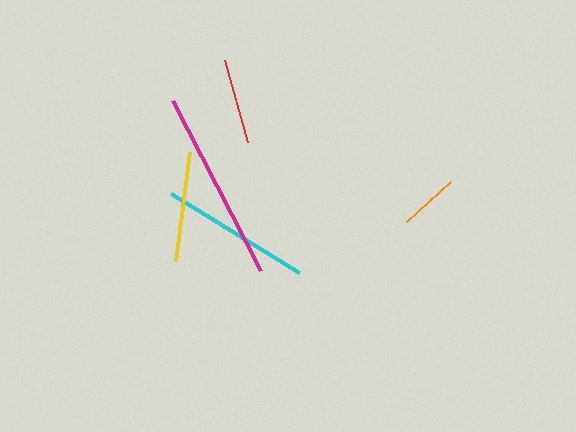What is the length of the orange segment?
The orange segment is approximately 60 pixels long.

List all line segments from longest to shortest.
From longest to shortest: magenta, cyan, yellow, red, orange.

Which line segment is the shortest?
The orange line is the shortest at approximately 60 pixels.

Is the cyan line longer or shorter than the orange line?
The cyan line is longer than the orange line.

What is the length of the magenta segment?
The magenta segment is approximately 192 pixels long.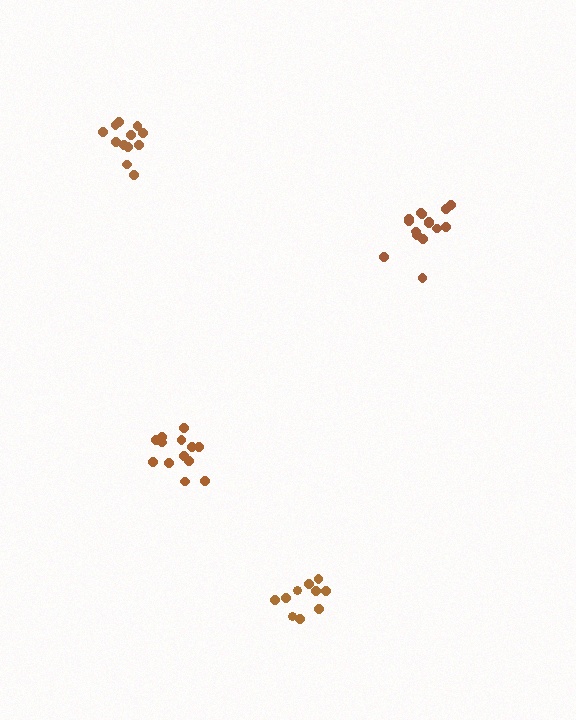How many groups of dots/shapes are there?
There are 4 groups.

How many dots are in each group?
Group 1: 13 dots, Group 2: 15 dots, Group 3: 10 dots, Group 4: 12 dots (50 total).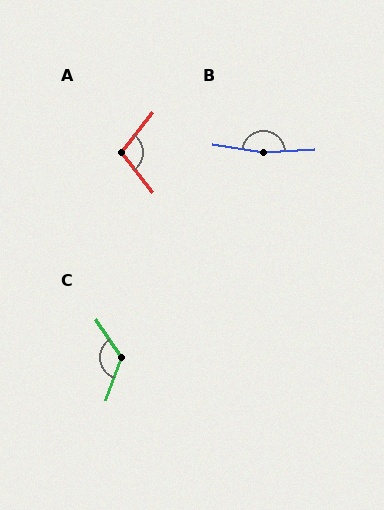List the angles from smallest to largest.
A (103°), C (127°), B (168°).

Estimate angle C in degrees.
Approximately 127 degrees.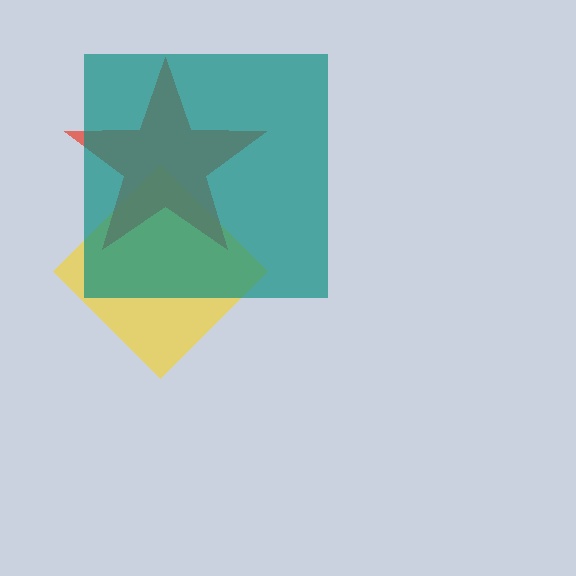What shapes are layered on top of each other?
The layered shapes are: a yellow diamond, a red star, a teal square.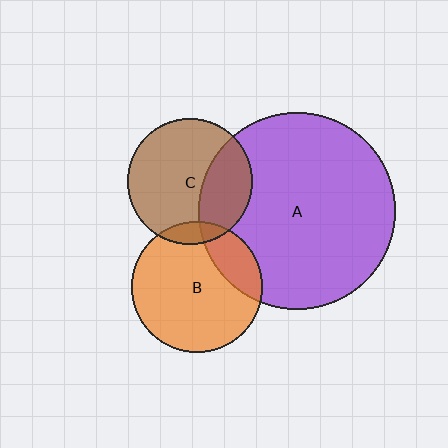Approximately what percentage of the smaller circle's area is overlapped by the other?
Approximately 10%.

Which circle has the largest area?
Circle A (purple).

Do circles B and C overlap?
Yes.